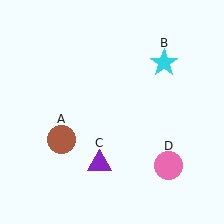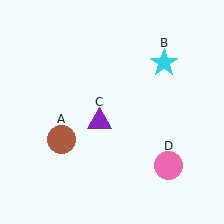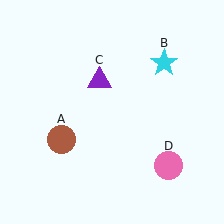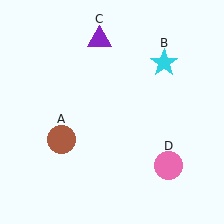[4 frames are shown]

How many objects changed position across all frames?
1 object changed position: purple triangle (object C).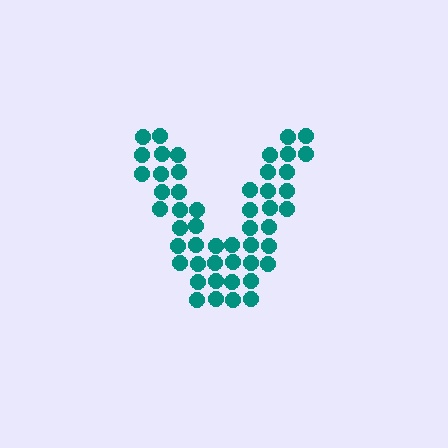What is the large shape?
The large shape is the letter V.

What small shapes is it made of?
It is made of small circles.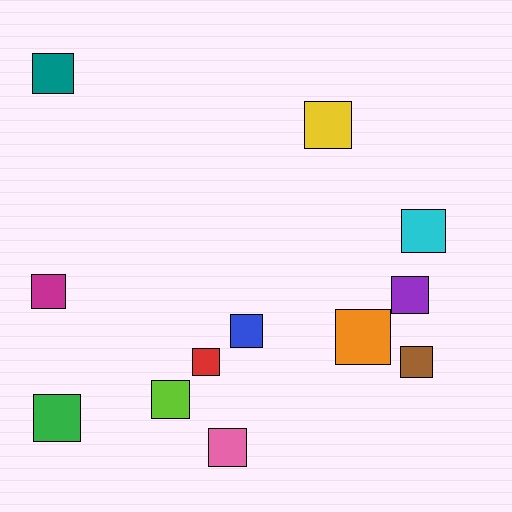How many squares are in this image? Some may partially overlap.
There are 12 squares.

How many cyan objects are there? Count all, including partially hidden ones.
There is 1 cyan object.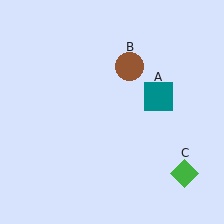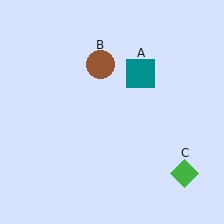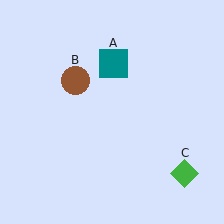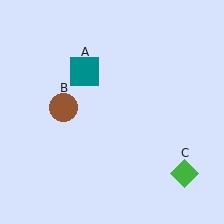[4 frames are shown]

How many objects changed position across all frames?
2 objects changed position: teal square (object A), brown circle (object B).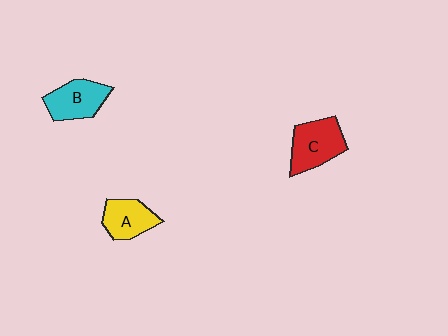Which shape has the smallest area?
Shape A (yellow).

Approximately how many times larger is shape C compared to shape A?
Approximately 1.3 times.